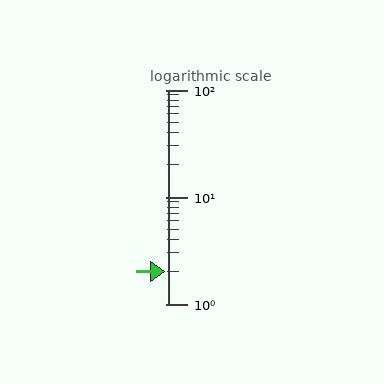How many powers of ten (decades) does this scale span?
The scale spans 2 decades, from 1 to 100.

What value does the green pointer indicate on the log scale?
The pointer indicates approximately 2.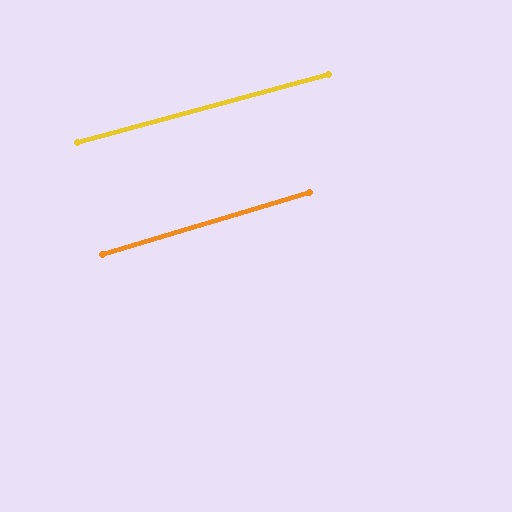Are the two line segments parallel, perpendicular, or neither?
Parallel — their directions differ by only 1.3°.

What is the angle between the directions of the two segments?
Approximately 1 degree.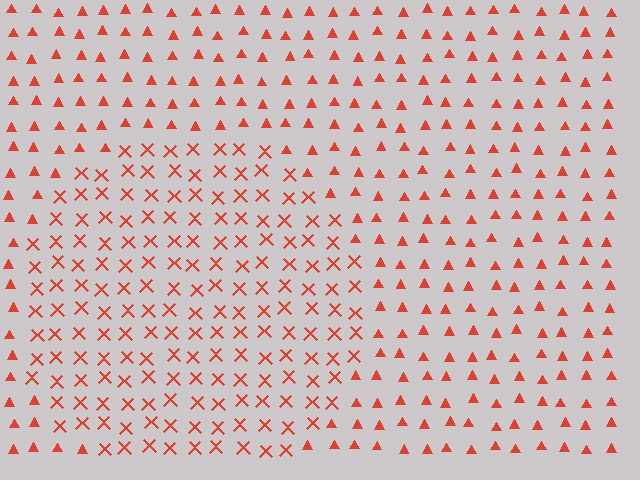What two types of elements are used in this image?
The image uses X marks inside the circle region and triangles outside it.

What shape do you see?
I see a circle.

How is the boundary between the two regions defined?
The boundary is defined by a change in element shape: X marks inside vs. triangles outside. All elements share the same color and spacing.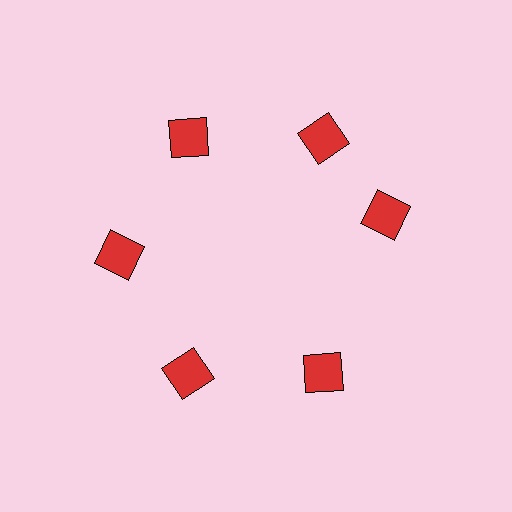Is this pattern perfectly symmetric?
No. The 6 red squares are arranged in a ring, but one element near the 3 o'clock position is rotated out of alignment along the ring, breaking the 6-fold rotational symmetry.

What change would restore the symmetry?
The symmetry would be restored by rotating it back into even spacing with its neighbors so that all 6 squares sit at equal angles and equal distance from the center.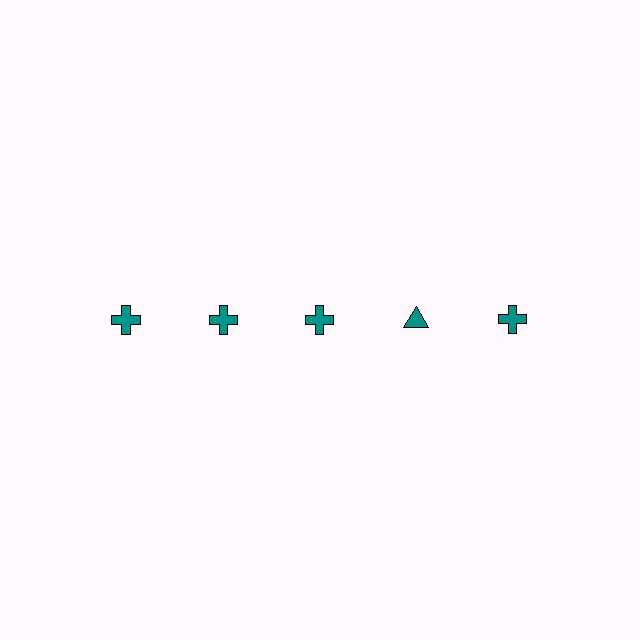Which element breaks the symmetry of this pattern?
The teal triangle in the top row, second from right column breaks the symmetry. All other shapes are teal crosses.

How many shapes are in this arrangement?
There are 5 shapes arranged in a grid pattern.